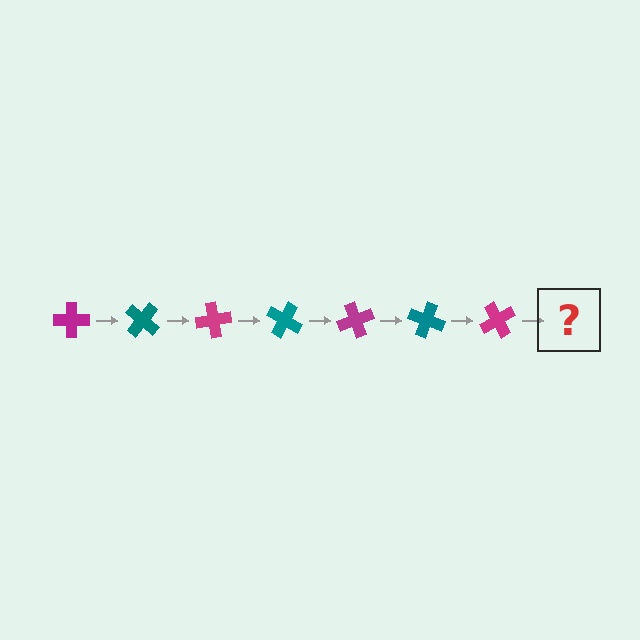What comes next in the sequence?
The next element should be a teal cross, rotated 280 degrees from the start.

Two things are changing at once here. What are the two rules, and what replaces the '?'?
The two rules are that it rotates 40 degrees each step and the color cycles through magenta and teal. The '?' should be a teal cross, rotated 280 degrees from the start.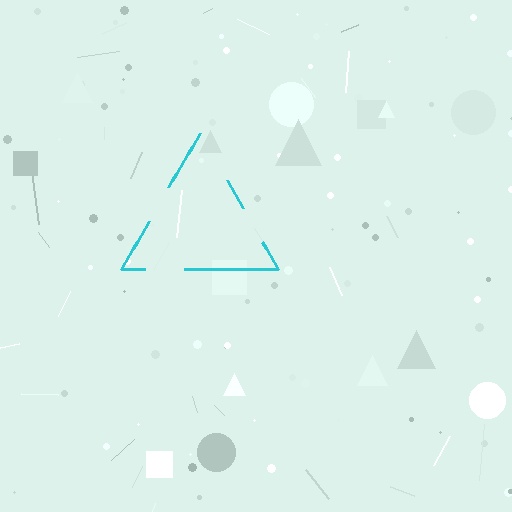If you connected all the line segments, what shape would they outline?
They would outline a triangle.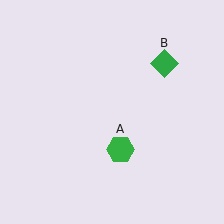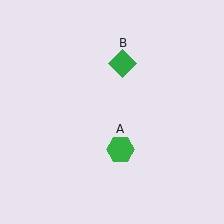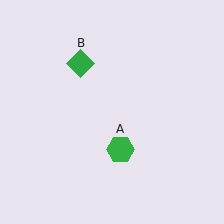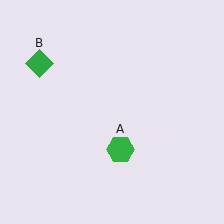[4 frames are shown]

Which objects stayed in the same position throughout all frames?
Green hexagon (object A) remained stationary.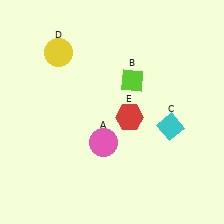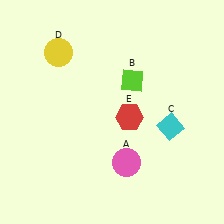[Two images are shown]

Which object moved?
The pink circle (A) moved right.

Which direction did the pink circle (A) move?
The pink circle (A) moved right.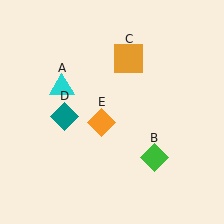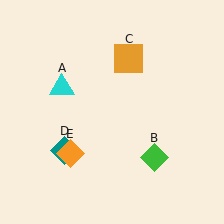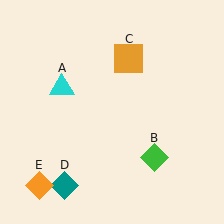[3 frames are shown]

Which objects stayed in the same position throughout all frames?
Cyan triangle (object A) and green diamond (object B) and orange square (object C) remained stationary.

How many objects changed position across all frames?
2 objects changed position: teal diamond (object D), orange diamond (object E).